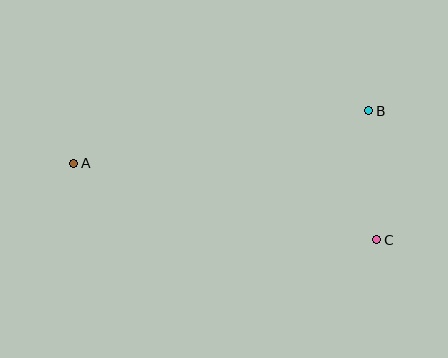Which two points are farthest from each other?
Points A and C are farthest from each other.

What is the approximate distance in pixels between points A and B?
The distance between A and B is approximately 300 pixels.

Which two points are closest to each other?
Points B and C are closest to each other.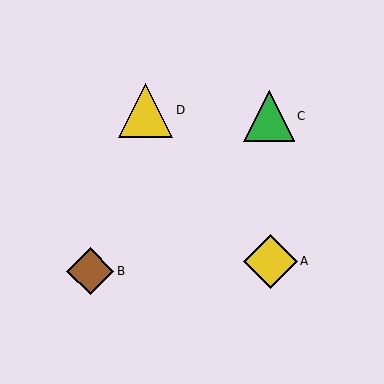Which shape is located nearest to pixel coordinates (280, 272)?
The yellow diamond (labeled A) at (270, 261) is nearest to that location.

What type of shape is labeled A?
Shape A is a yellow diamond.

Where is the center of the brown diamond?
The center of the brown diamond is at (90, 271).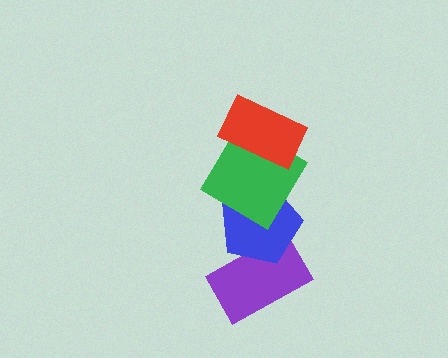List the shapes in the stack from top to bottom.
From top to bottom: the red rectangle, the green diamond, the blue pentagon, the purple rectangle.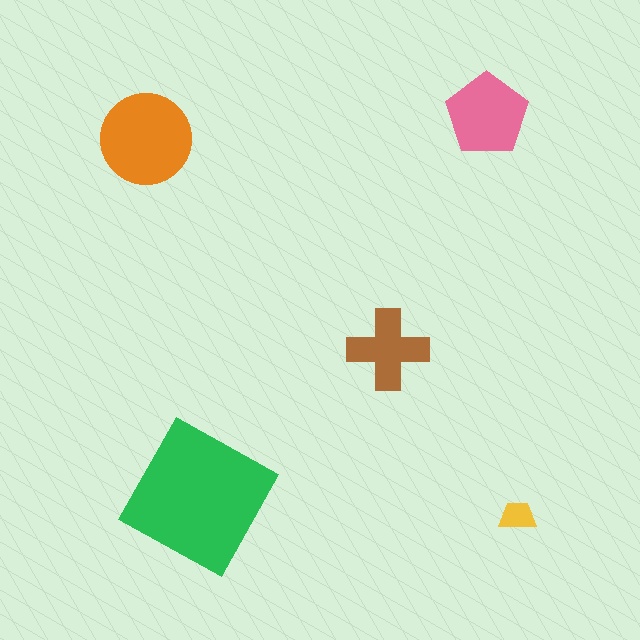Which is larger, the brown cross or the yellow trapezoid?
The brown cross.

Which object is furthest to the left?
The orange circle is leftmost.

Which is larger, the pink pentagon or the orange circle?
The orange circle.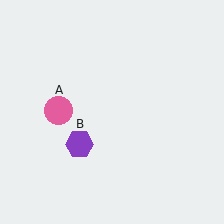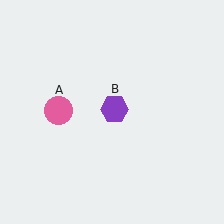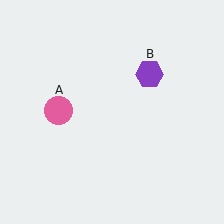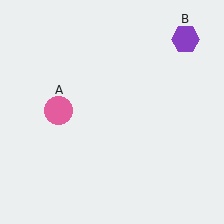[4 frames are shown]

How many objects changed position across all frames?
1 object changed position: purple hexagon (object B).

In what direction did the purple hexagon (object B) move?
The purple hexagon (object B) moved up and to the right.